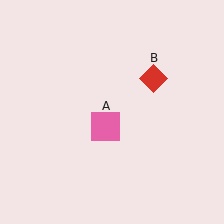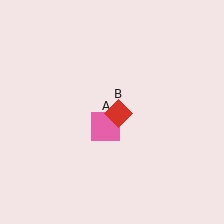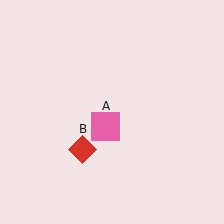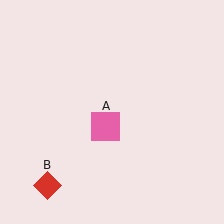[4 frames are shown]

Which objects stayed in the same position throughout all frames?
Pink square (object A) remained stationary.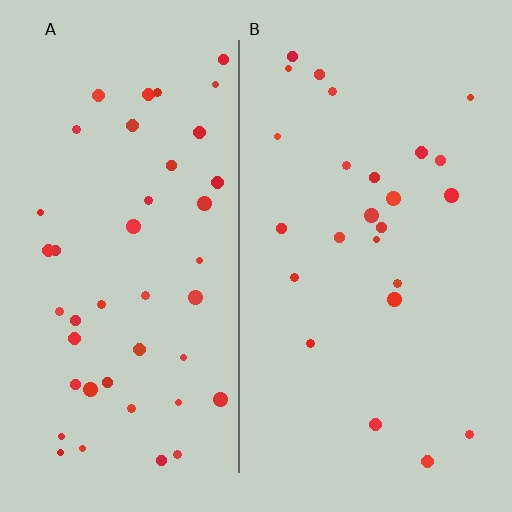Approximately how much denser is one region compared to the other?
Approximately 1.8× — region A over region B.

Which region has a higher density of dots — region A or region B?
A (the left).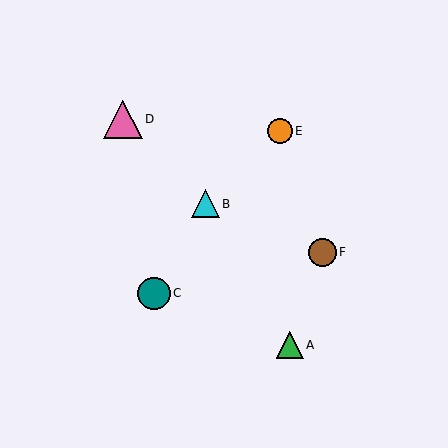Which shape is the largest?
The pink triangle (labeled D) is the largest.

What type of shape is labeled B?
Shape B is a cyan triangle.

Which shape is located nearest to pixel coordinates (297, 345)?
The green triangle (labeled A) at (290, 345) is nearest to that location.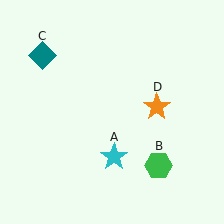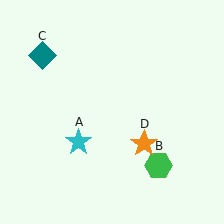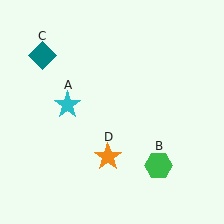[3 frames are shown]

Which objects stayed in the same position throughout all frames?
Green hexagon (object B) and teal diamond (object C) remained stationary.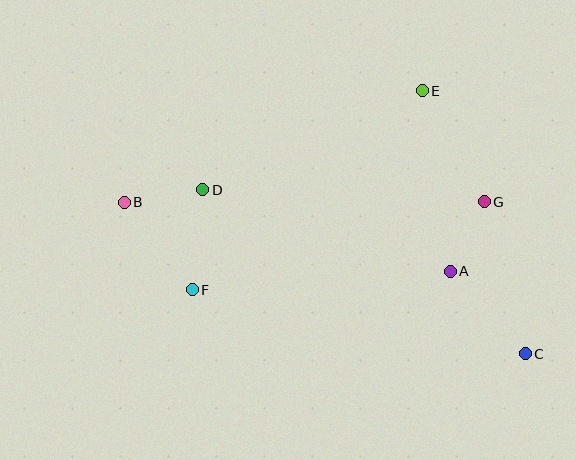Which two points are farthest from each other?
Points B and C are farthest from each other.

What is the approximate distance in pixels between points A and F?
The distance between A and F is approximately 259 pixels.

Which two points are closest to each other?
Points A and G are closest to each other.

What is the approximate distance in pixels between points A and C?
The distance between A and C is approximately 112 pixels.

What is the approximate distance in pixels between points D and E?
The distance between D and E is approximately 241 pixels.